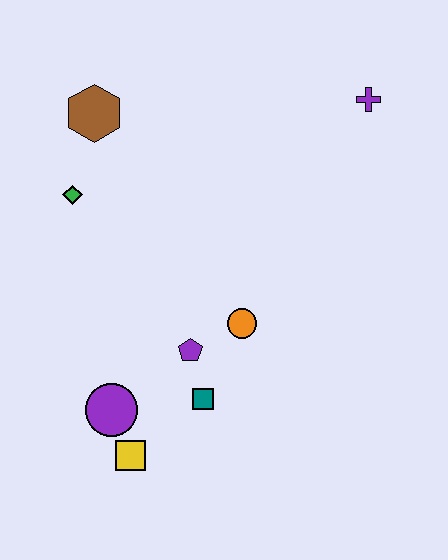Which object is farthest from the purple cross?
The yellow square is farthest from the purple cross.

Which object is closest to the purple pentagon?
The teal square is closest to the purple pentagon.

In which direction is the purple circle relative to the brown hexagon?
The purple circle is below the brown hexagon.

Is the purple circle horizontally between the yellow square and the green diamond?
Yes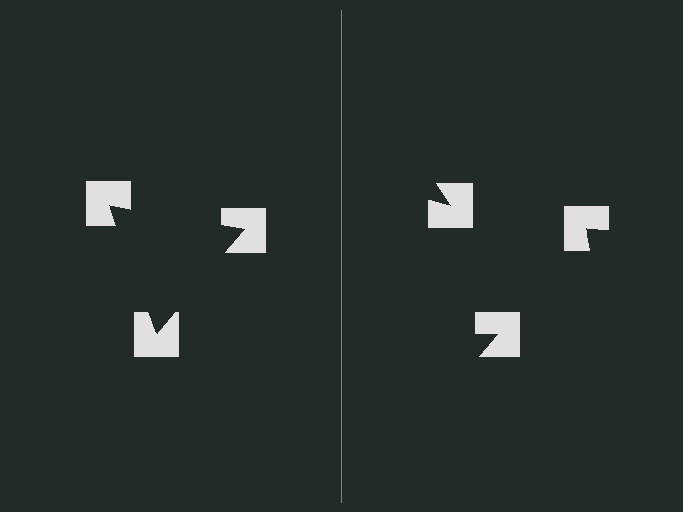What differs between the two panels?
The notched squares are positioned identically on both sides; only the wedge orientations differ. On the left they align to a triangle; on the right they are misaligned.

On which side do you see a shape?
An illusory triangle appears on the left side. On the right side the wedge cuts are rotated, so no coherent shape forms.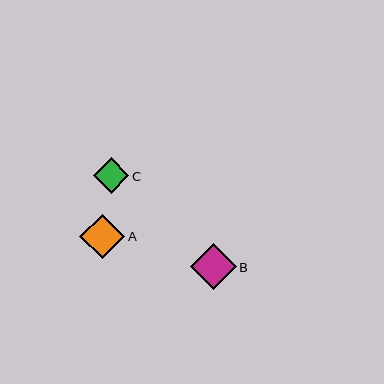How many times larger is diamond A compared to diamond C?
Diamond A is approximately 1.2 times the size of diamond C.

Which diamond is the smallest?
Diamond C is the smallest with a size of approximately 36 pixels.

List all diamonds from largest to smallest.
From largest to smallest: B, A, C.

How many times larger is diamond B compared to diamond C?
Diamond B is approximately 1.3 times the size of diamond C.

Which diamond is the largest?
Diamond B is the largest with a size of approximately 45 pixels.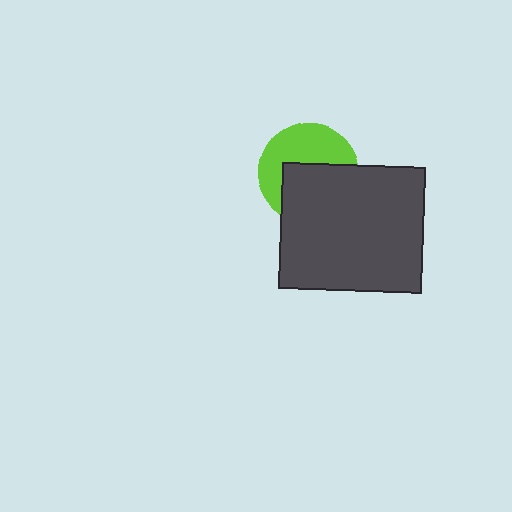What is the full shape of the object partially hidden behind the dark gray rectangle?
The partially hidden object is a lime circle.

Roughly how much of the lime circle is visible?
About half of it is visible (roughly 50%).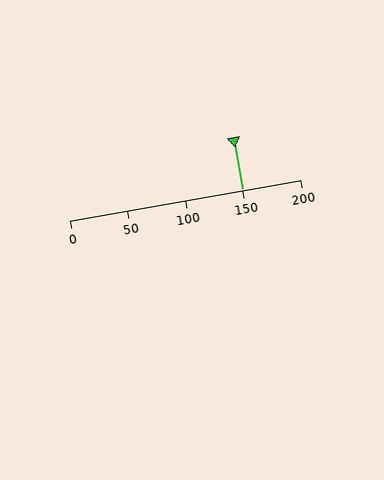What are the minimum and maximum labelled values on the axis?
The axis runs from 0 to 200.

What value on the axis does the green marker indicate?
The marker indicates approximately 150.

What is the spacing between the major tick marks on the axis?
The major ticks are spaced 50 apart.